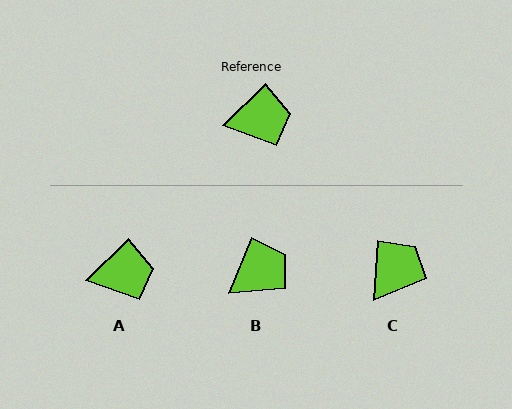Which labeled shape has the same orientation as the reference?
A.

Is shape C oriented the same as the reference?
No, it is off by about 42 degrees.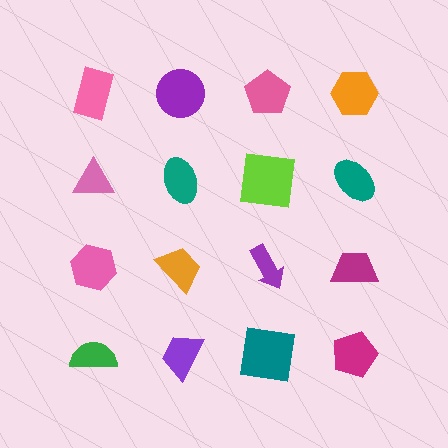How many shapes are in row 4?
4 shapes.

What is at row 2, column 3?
A lime square.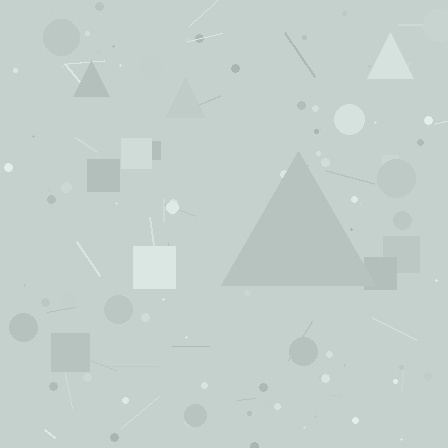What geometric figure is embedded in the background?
A triangle is embedded in the background.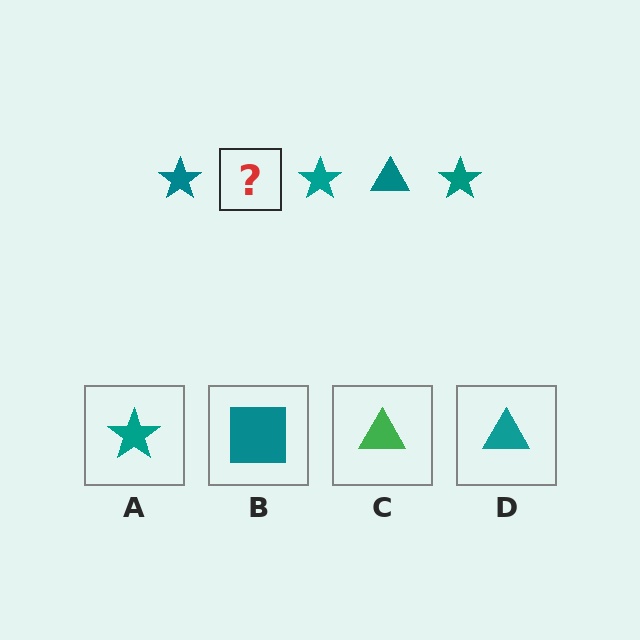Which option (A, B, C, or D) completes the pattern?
D.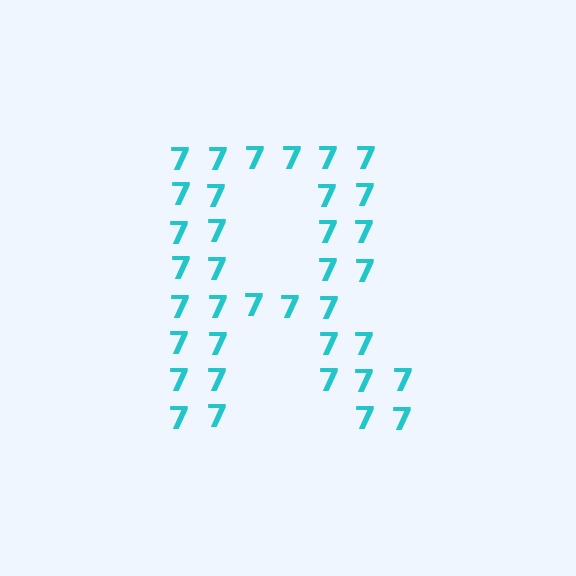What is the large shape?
The large shape is the letter R.